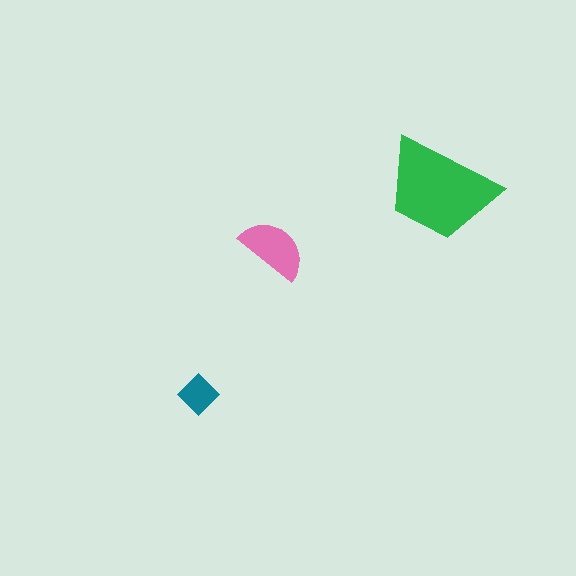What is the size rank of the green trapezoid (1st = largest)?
1st.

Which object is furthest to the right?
The green trapezoid is rightmost.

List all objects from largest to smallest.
The green trapezoid, the pink semicircle, the teal diamond.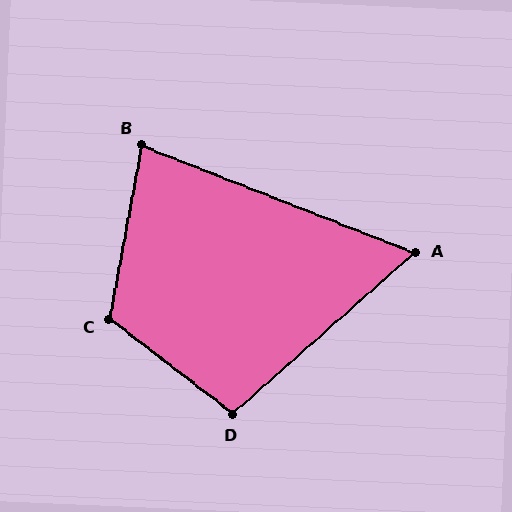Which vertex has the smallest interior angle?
A, at approximately 63 degrees.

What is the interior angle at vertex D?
Approximately 101 degrees (obtuse).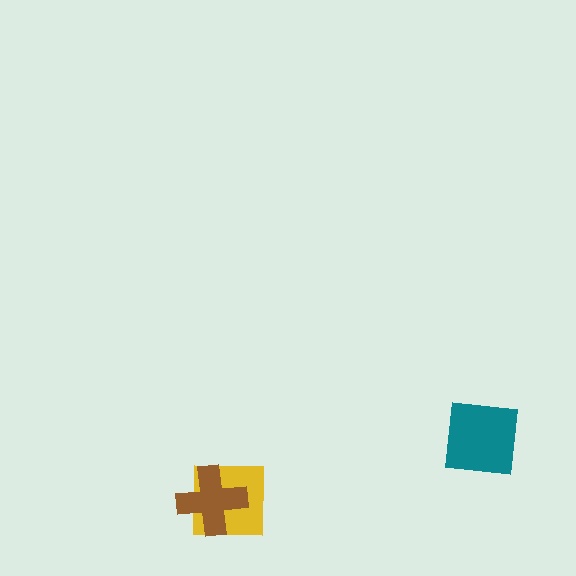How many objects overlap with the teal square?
0 objects overlap with the teal square.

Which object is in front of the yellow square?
The brown cross is in front of the yellow square.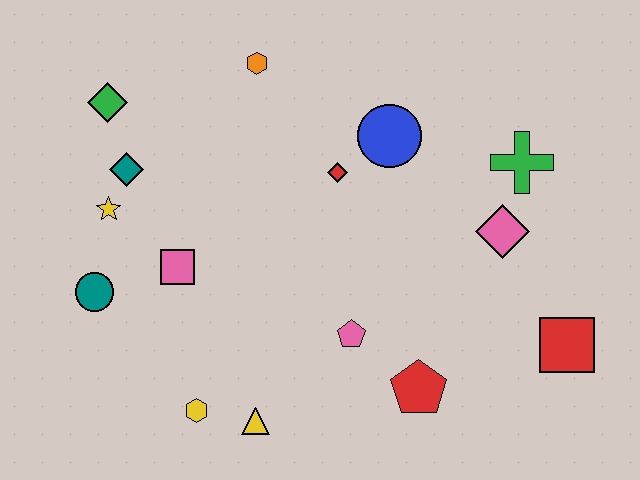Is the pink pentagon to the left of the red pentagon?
Yes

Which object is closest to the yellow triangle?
The yellow hexagon is closest to the yellow triangle.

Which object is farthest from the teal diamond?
The red square is farthest from the teal diamond.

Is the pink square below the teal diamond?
Yes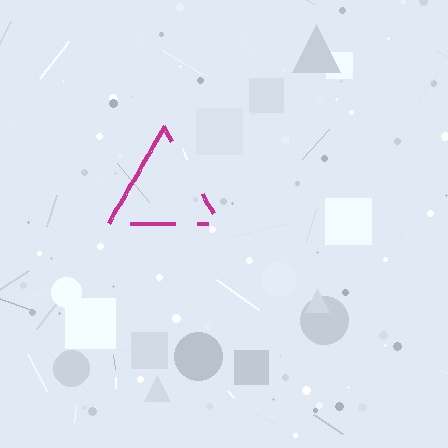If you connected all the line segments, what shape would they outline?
They would outline a triangle.